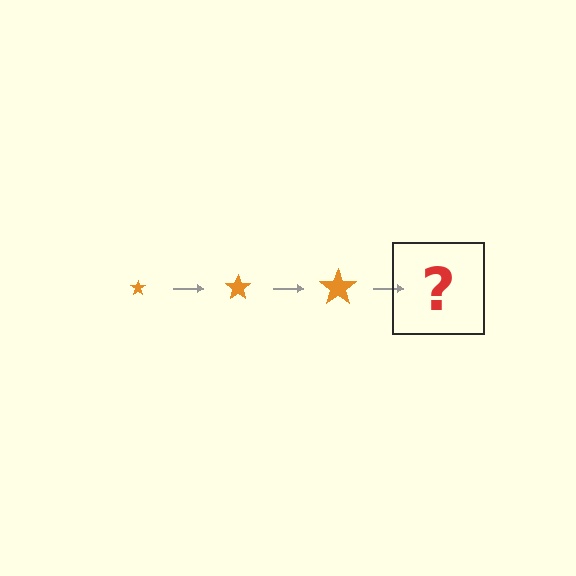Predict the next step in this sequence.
The next step is an orange star, larger than the previous one.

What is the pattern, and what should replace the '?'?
The pattern is that the star gets progressively larger each step. The '?' should be an orange star, larger than the previous one.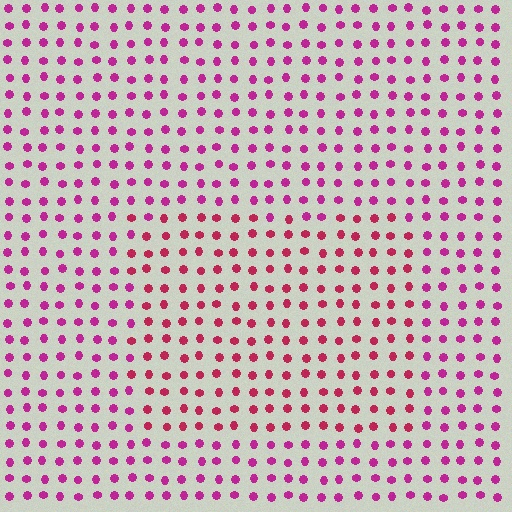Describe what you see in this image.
The image is filled with small magenta elements in a uniform arrangement. A rectangle-shaped region is visible where the elements are tinted to a slightly different hue, forming a subtle color boundary.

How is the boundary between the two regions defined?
The boundary is defined purely by a slight shift in hue (about 26 degrees). Spacing, size, and orientation are identical on both sides.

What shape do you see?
I see a rectangle.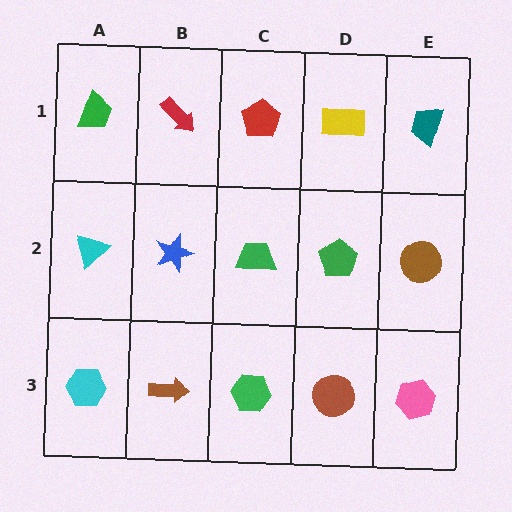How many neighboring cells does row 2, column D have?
4.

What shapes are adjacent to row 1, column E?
A brown circle (row 2, column E), a yellow rectangle (row 1, column D).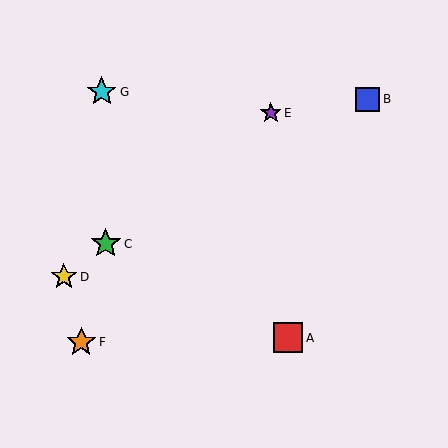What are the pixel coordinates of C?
Object C is at (106, 244).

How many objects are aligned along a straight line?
3 objects (C, D, E) are aligned along a straight line.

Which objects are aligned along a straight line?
Objects C, D, E are aligned along a straight line.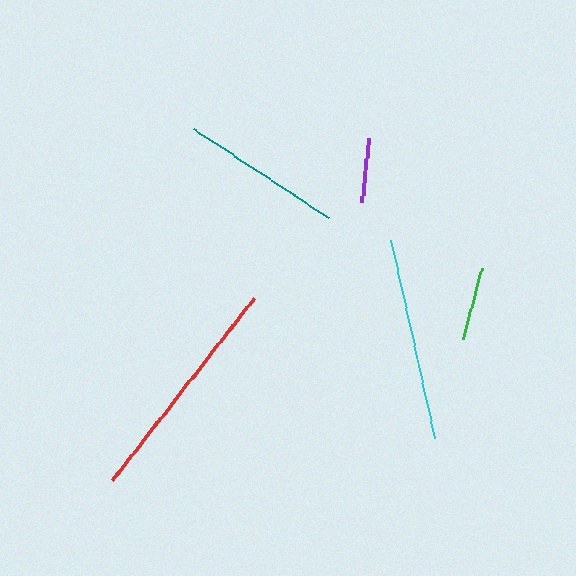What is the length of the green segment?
The green segment is approximately 73 pixels long.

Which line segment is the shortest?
The purple line is the shortest at approximately 64 pixels.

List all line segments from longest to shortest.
From longest to shortest: red, cyan, teal, green, purple.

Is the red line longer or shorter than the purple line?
The red line is longer than the purple line.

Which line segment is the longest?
The red line is the longest at approximately 232 pixels.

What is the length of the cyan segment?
The cyan segment is approximately 203 pixels long.